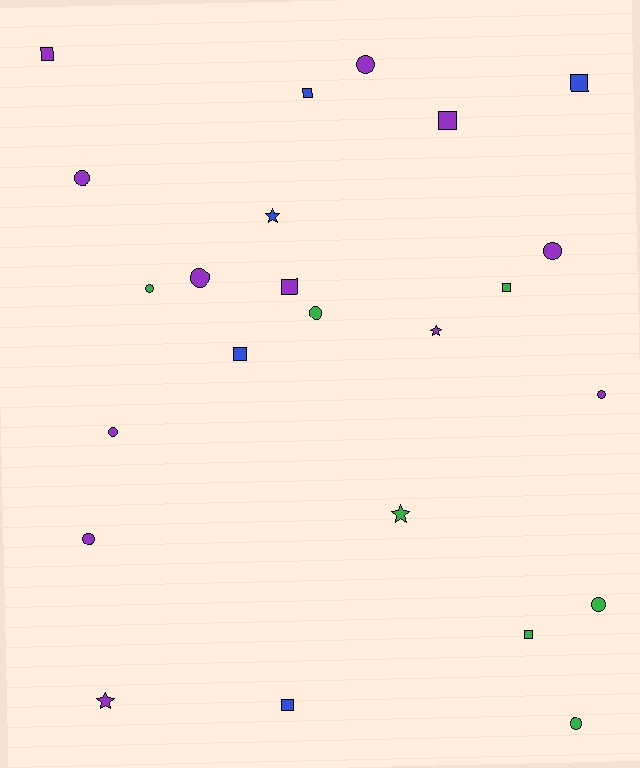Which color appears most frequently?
Purple, with 12 objects.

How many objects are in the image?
There are 24 objects.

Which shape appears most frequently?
Circle, with 11 objects.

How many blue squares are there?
There are 4 blue squares.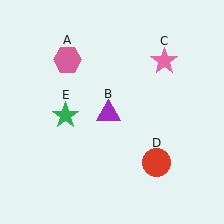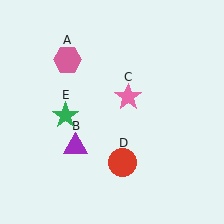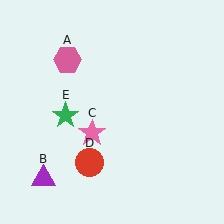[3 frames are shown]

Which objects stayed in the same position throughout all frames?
Pink hexagon (object A) and green star (object E) remained stationary.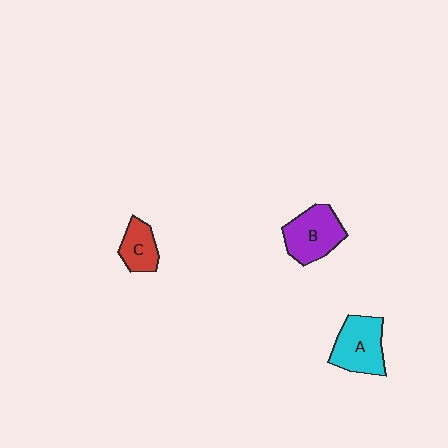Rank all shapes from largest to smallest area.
From largest to smallest: B (purple), A (cyan), C (red).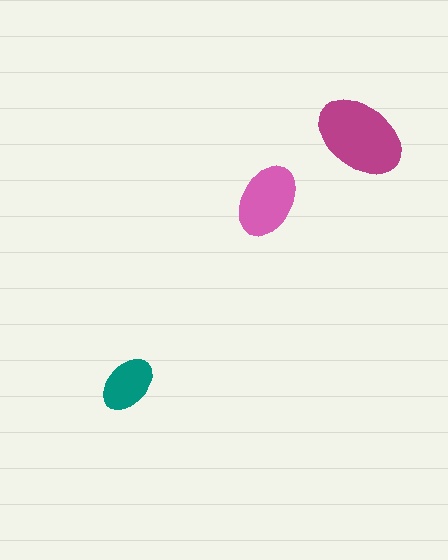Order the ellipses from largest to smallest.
the magenta one, the pink one, the teal one.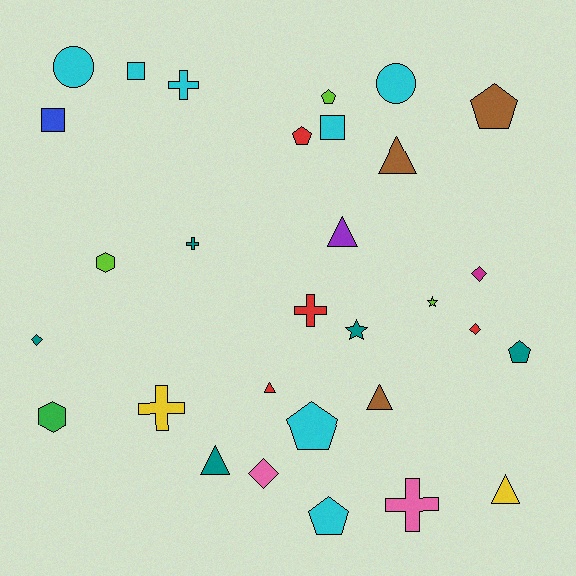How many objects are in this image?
There are 30 objects.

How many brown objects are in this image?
There are 3 brown objects.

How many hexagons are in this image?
There are 2 hexagons.